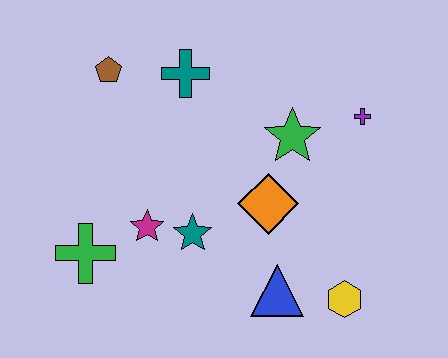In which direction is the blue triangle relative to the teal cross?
The blue triangle is below the teal cross.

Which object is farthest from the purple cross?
The green cross is farthest from the purple cross.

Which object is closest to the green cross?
The magenta star is closest to the green cross.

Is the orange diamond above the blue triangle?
Yes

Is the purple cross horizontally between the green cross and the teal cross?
No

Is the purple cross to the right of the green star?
Yes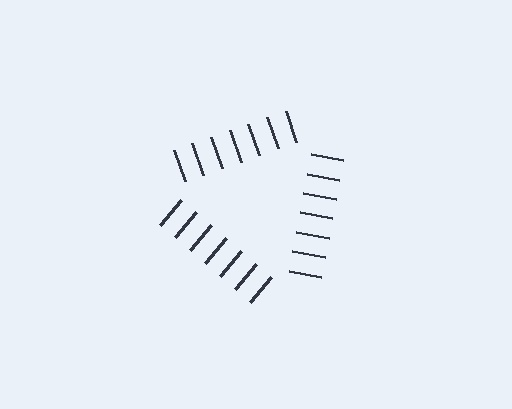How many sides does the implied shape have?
3 sides — the line-ends trace a triangle.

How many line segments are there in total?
21 — 7 along each of the 3 edges.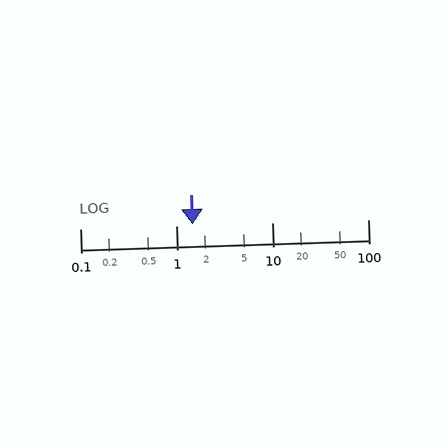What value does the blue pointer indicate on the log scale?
The pointer indicates approximately 1.5.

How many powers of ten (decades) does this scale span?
The scale spans 3 decades, from 0.1 to 100.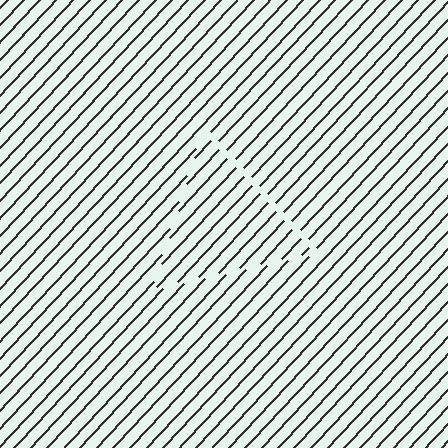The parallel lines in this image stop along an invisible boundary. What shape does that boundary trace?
An illusory triangle. The interior of the shape contains the same grating, shifted by half a period — the contour is defined by the phase discontinuity where line-ends from the inner and outer gratings abut.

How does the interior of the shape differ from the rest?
The interior of the shape contains the same grating, shifted by half a period — the contour is defined by the phase discontinuity where line-ends from the inner and outer gratings abut.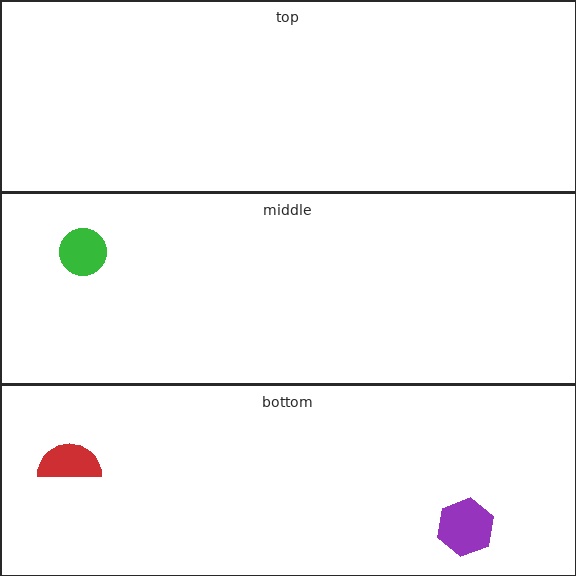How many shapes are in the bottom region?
2.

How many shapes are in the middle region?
1.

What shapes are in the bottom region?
The red semicircle, the purple hexagon.